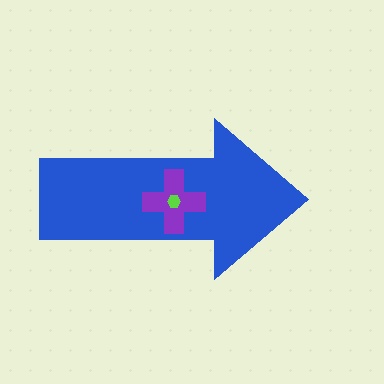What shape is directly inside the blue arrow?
The purple cross.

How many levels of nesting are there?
3.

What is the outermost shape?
The blue arrow.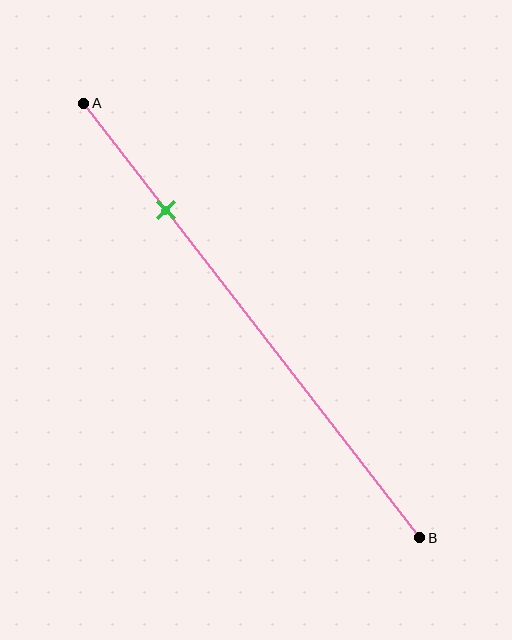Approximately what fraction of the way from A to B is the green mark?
The green mark is approximately 25% of the way from A to B.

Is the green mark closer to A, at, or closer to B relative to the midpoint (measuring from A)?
The green mark is closer to point A than the midpoint of segment AB.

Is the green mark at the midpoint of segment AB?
No, the mark is at about 25% from A, not at the 50% midpoint.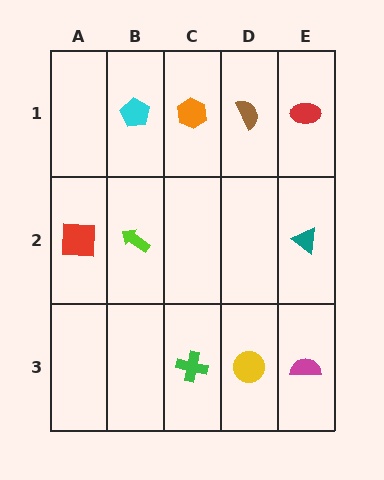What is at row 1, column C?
An orange hexagon.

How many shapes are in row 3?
3 shapes.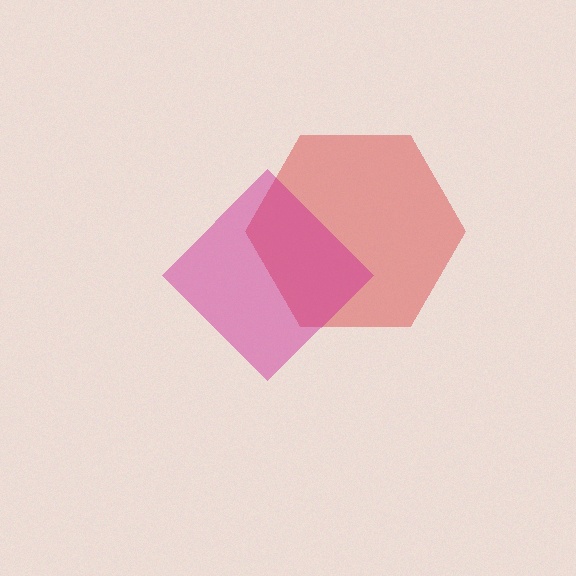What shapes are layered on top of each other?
The layered shapes are: a red hexagon, a magenta diamond.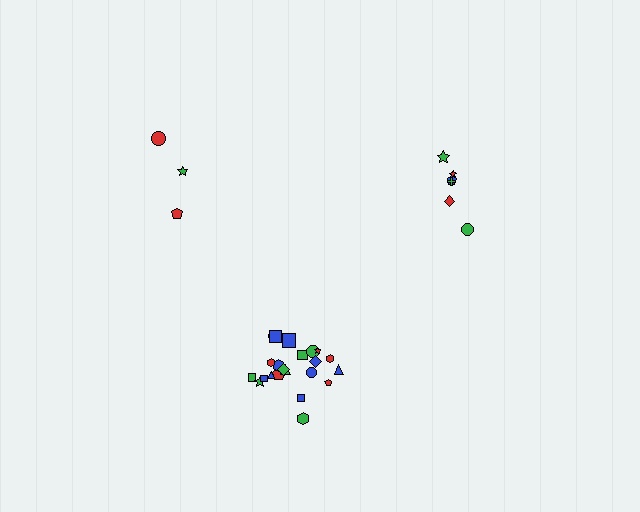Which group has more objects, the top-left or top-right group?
The top-right group.